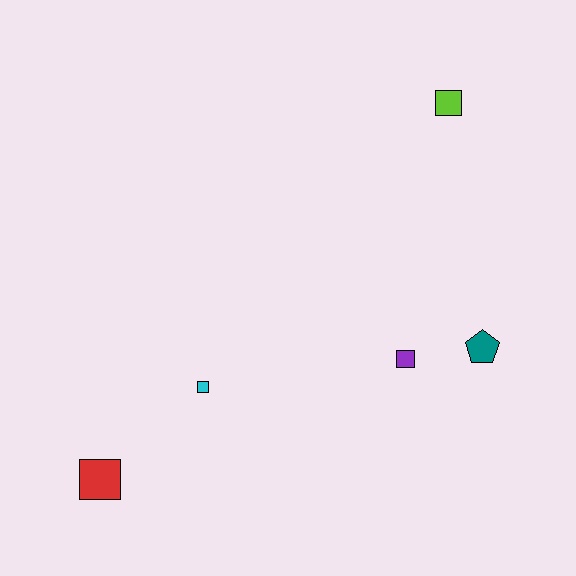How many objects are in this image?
There are 5 objects.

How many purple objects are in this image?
There is 1 purple object.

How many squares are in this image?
There are 4 squares.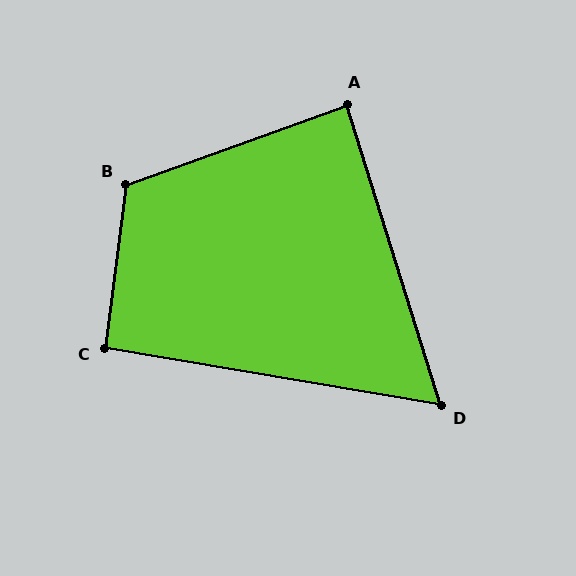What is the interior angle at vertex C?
Approximately 92 degrees (approximately right).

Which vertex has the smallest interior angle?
D, at approximately 63 degrees.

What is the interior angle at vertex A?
Approximately 88 degrees (approximately right).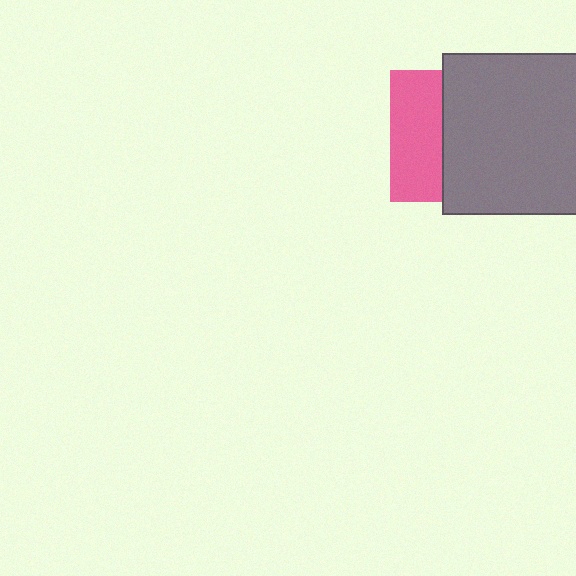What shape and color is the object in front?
The object in front is a gray square.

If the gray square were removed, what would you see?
You would see the complete pink square.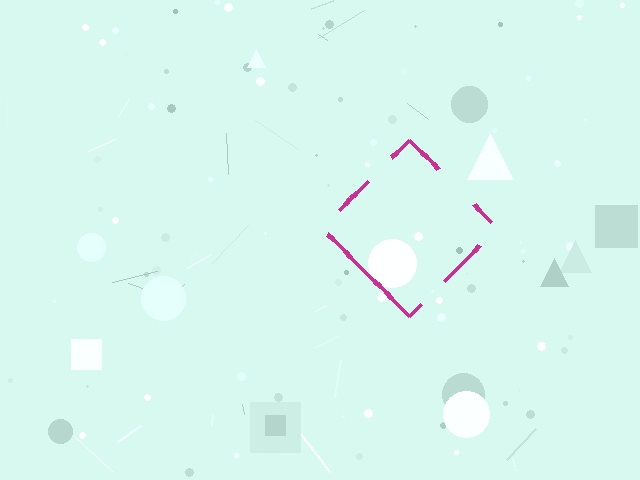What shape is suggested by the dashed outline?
The dashed outline suggests a diamond.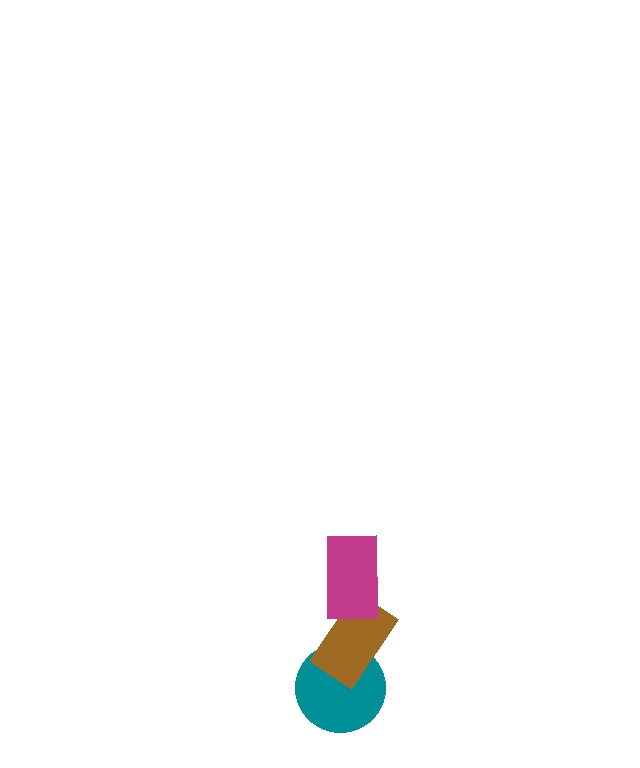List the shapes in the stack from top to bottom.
From top to bottom: the magenta rectangle, the brown rectangle, the teal circle.